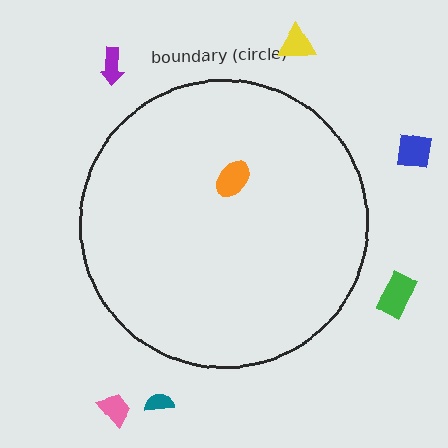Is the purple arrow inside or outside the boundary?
Outside.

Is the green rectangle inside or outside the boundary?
Outside.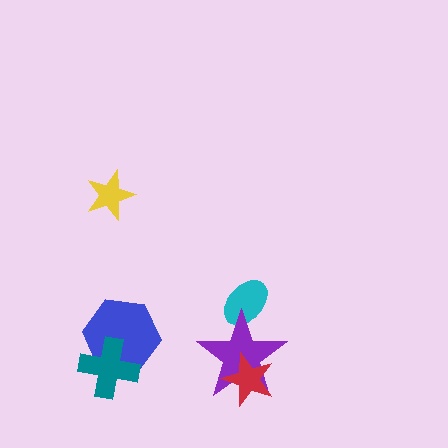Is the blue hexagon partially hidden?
Yes, it is partially covered by another shape.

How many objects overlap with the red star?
1 object overlaps with the red star.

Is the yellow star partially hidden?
No, no other shape covers it.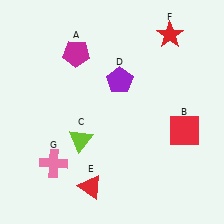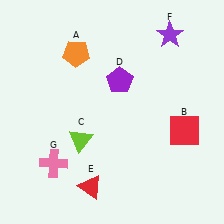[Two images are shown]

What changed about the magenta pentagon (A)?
In Image 1, A is magenta. In Image 2, it changed to orange.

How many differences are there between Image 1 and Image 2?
There are 2 differences between the two images.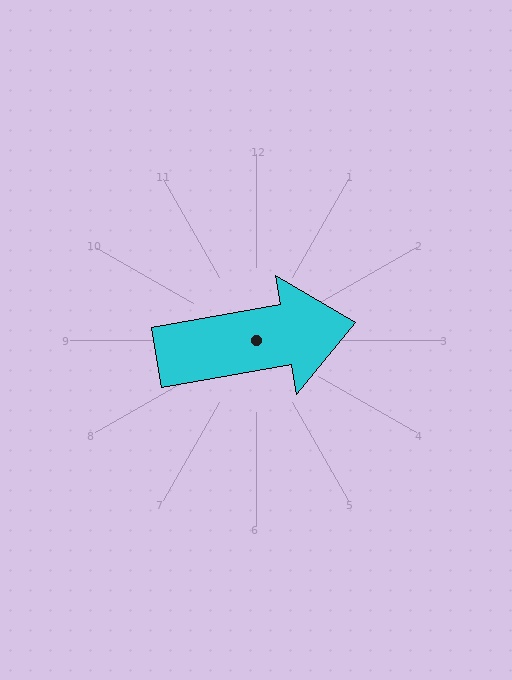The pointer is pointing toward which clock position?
Roughly 3 o'clock.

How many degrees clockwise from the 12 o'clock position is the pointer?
Approximately 80 degrees.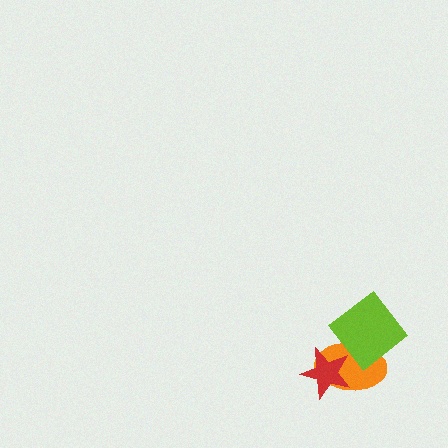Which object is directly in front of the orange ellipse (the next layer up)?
The red star is directly in front of the orange ellipse.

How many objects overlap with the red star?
2 objects overlap with the red star.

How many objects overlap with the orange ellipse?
2 objects overlap with the orange ellipse.